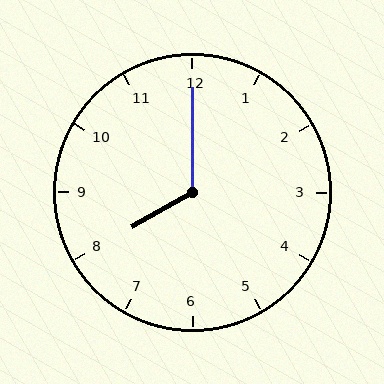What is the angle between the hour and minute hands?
Approximately 120 degrees.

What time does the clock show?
8:00.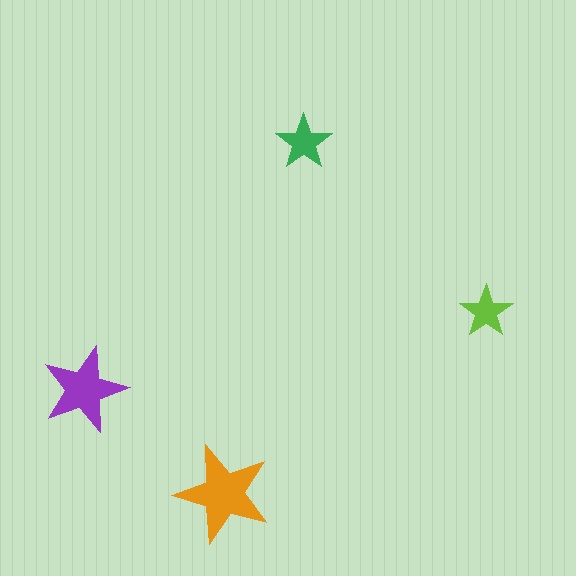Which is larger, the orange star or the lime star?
The orange one.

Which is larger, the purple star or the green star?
The purple one.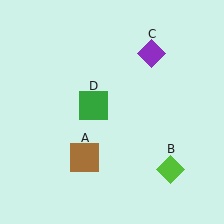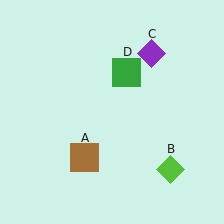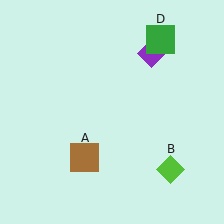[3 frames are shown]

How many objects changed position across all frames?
1 object changed position: green square (object D).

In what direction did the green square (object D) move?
The green square (object D) moved up and to the right.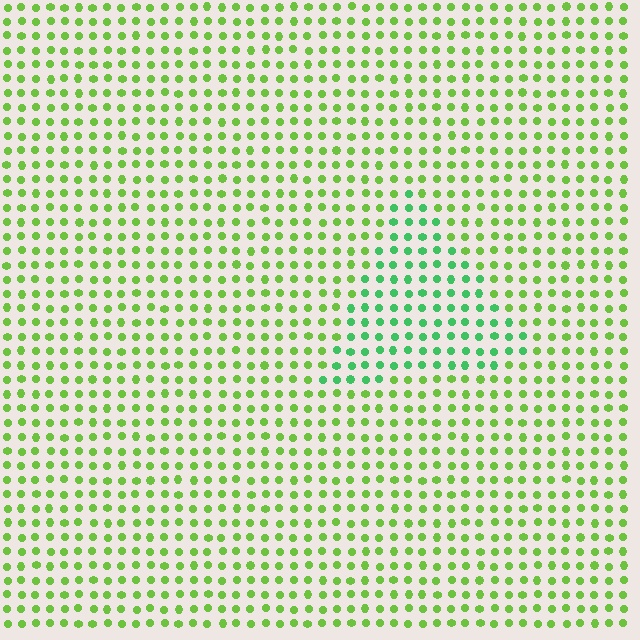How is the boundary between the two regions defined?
The boundary is defined purely by a slight shift in hue (about 37 degrees). Spacing, size, and orientation are identical on both sides.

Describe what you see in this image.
The image is filled with small lime elements in a uniform arrangement. A triangle-shaped region is visible where the elements are tinted to a slightly different hue, forming a subtle color boundary.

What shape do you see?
I see a triangle.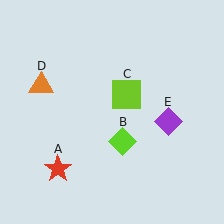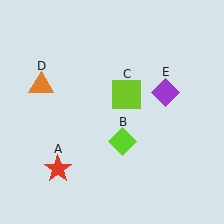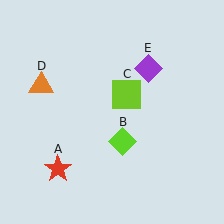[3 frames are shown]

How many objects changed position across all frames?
1 object changed position: purple diamond (object E).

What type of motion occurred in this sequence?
The purple diamond (object E) rotated counterclockwise around the center of the scene.